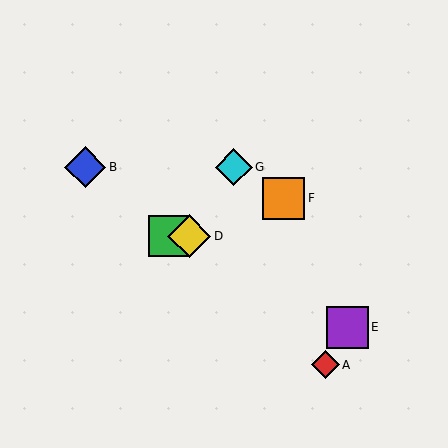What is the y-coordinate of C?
Object C is at y≈236.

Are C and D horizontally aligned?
Yes, both are at y≈236.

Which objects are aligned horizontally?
Objects C, D are aligned horizontally.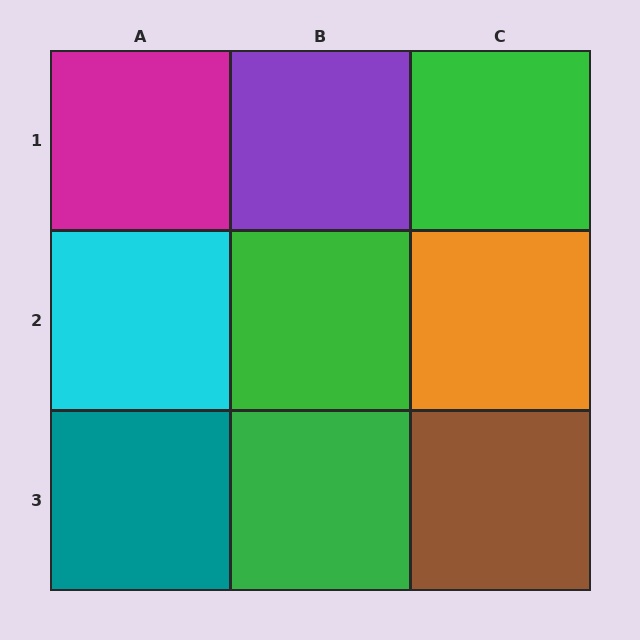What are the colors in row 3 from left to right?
Teal, green, brown.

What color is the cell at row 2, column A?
Cyan.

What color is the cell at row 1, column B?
Purple.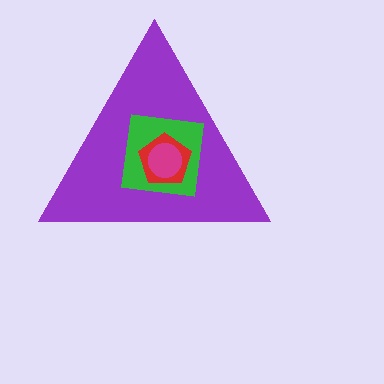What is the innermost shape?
The magenta circle.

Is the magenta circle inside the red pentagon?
Yes.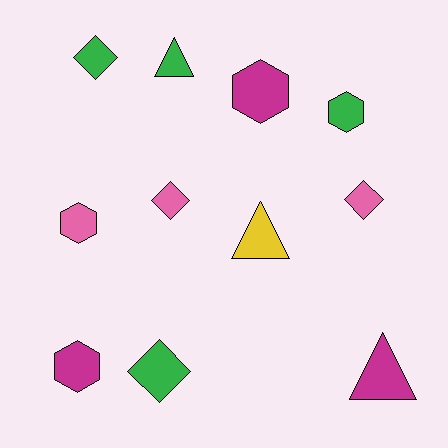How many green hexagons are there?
There is 1 green hexagon.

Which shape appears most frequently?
Hexagon, with 4 objects.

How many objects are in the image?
There are 11 objects.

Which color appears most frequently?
Green, with 4 objects.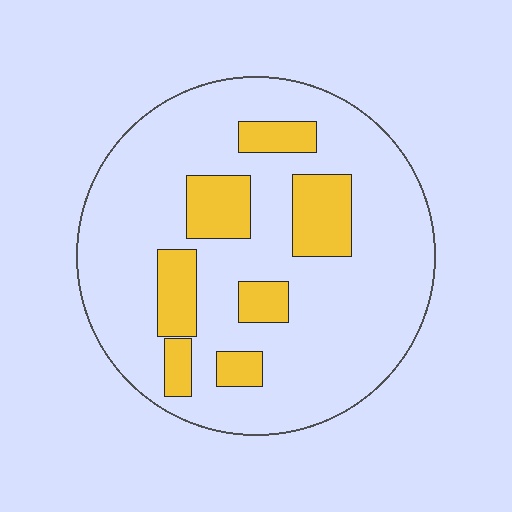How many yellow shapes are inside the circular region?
7.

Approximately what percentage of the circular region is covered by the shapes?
Approximately 20%.